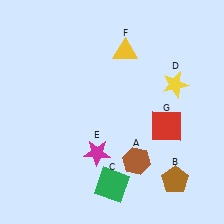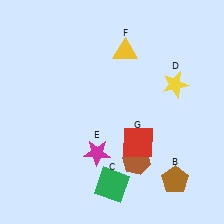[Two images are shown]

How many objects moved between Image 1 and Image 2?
1 object moved between the two images.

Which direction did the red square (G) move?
The red square (G) moved left.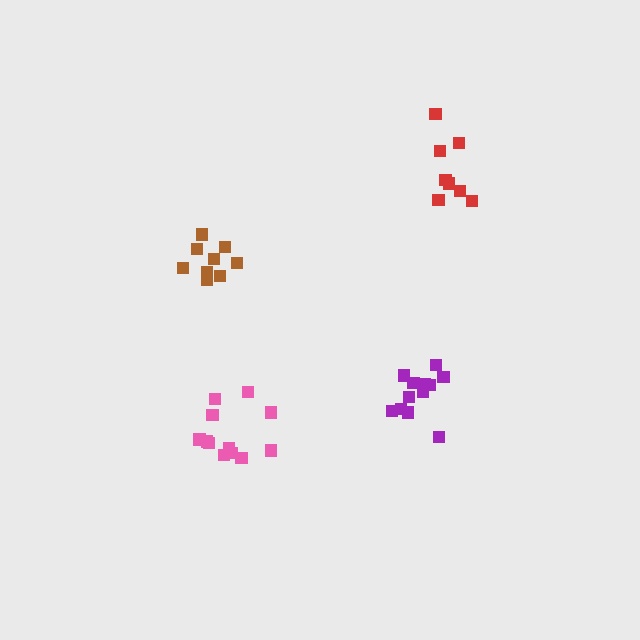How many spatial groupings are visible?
There are 4 spatial groupings.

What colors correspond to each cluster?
The clusters are colored: brown, pink, purple, red.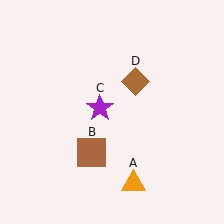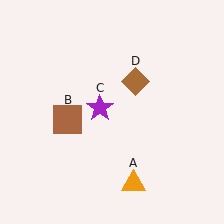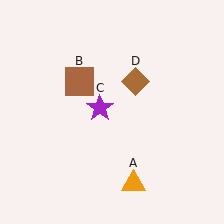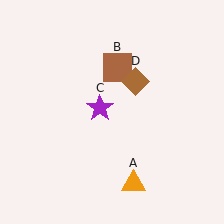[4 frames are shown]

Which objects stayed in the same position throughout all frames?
Orange triangle (object A) and purple star (object C) and brown diamond (object D) remained stationary.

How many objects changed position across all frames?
1 object changed position: brown square (object B).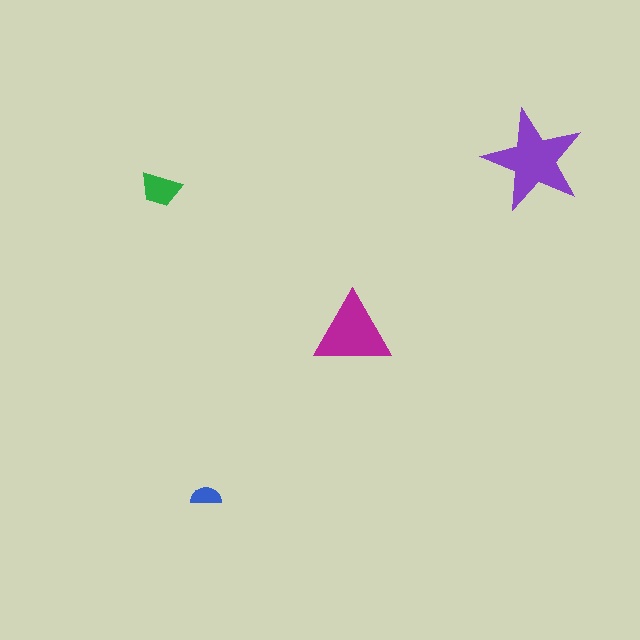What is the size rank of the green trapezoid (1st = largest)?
3rd.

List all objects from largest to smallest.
The purple star, the magenta triangle, the green trapezoid, the blue semicircle.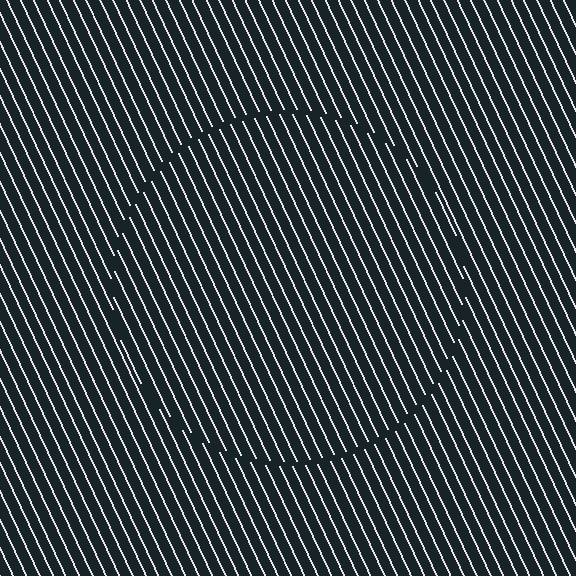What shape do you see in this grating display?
An illusory circle. The interior of the shape contains the same grating, shifted by half a period — the contour is defined by the phase discontinuity where line-ends from the inner and outer gratings abut.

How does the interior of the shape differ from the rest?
The interior of the shape contains the same grating, shifted by half a period — the contour is defined by the phase discontinuity where line-ends from the inner and outer gratings abut.